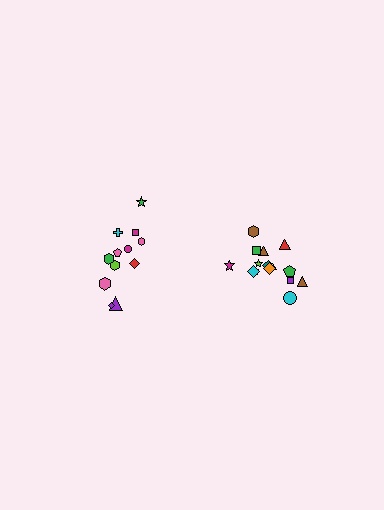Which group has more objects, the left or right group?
The right group.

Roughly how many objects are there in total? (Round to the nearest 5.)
Roughly 25 objects in total.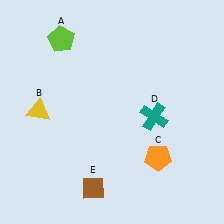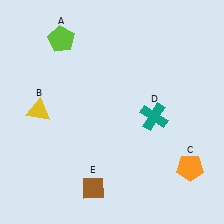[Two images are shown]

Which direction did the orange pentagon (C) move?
The orange pentagon (C) moved right.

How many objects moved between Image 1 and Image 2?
1 object moved between the two images.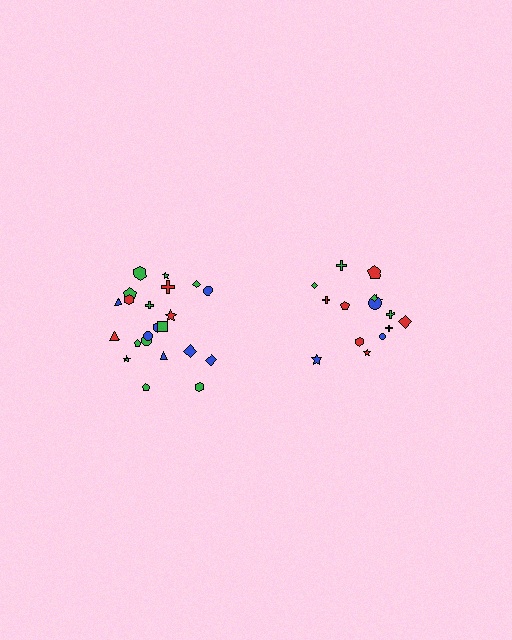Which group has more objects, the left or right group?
The left group.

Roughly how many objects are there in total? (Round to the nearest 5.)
Roughly 35 objects in total.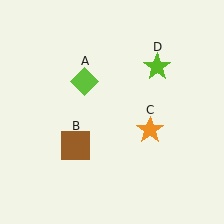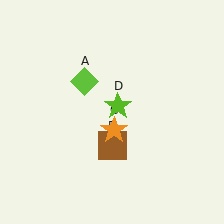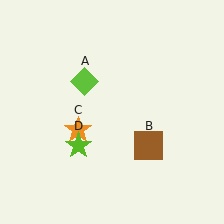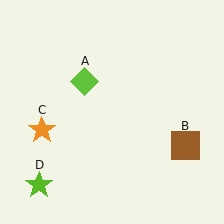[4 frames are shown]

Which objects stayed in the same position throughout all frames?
Lime diamond (object A) remained stationary.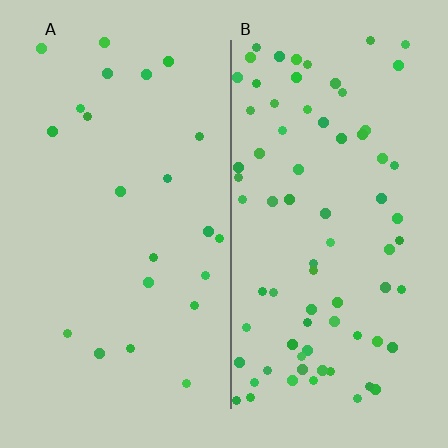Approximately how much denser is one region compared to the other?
Approximately 3.4× — region B over region A.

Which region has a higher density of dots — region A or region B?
B (the right).